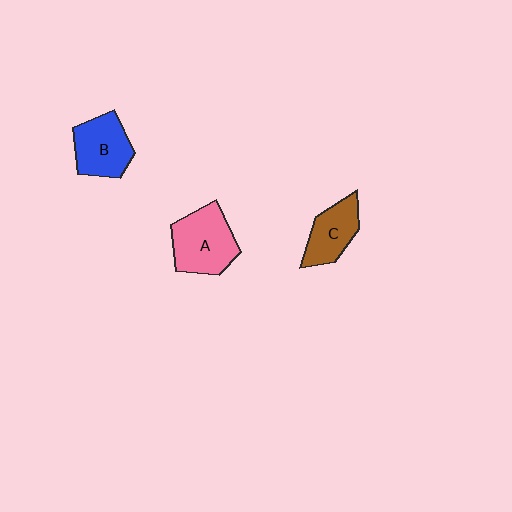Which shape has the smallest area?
Shape C (brown).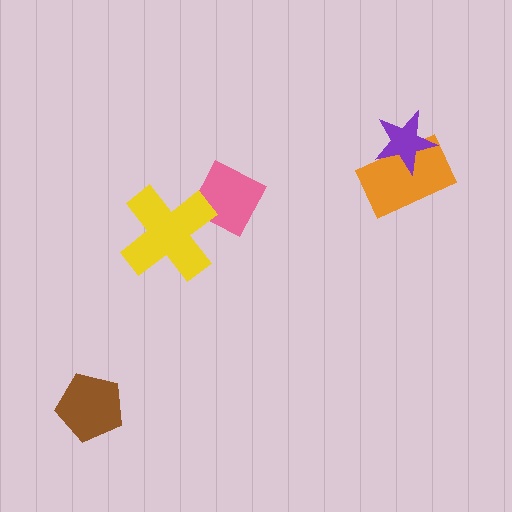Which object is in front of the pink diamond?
The yellow cross is in front of the pink diamond.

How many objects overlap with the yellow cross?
1 object overlaps with the yellow cross.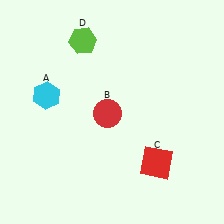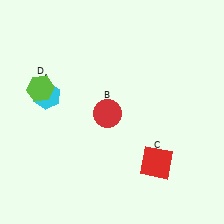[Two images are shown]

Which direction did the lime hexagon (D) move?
The lime hexagon (D) moved down.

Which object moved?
The lime hexagon (D) moved down.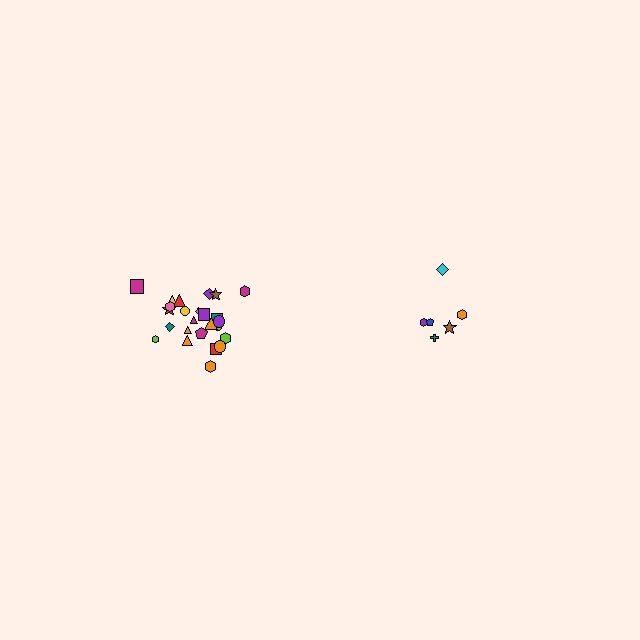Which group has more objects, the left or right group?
The left group.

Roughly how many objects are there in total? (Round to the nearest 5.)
Roughly 30 objects in total.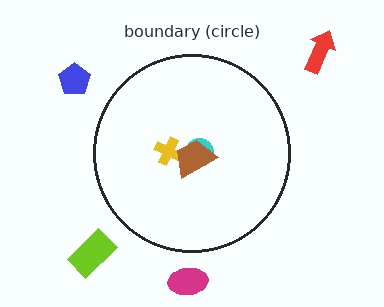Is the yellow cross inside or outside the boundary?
Inside.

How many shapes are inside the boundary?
3 inside, 4 outside.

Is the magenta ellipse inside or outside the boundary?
Outside.